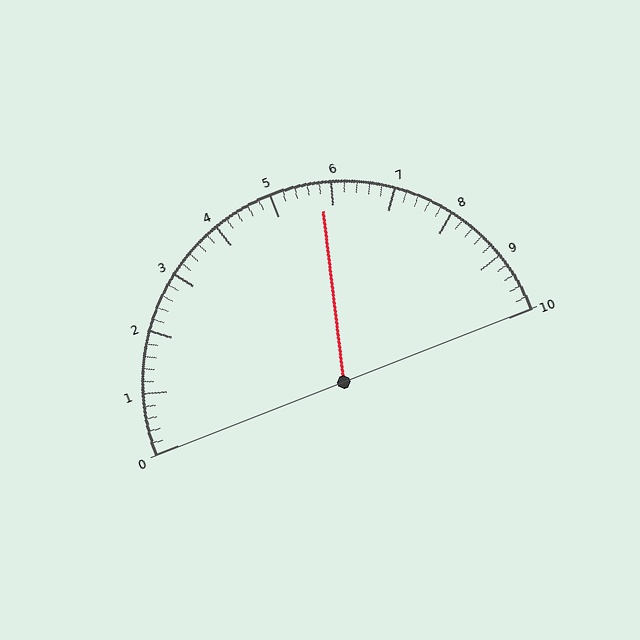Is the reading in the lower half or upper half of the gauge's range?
The reading is in the upper half of the range (0 to 10).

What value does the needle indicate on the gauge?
The needle indicates approximately 5.8.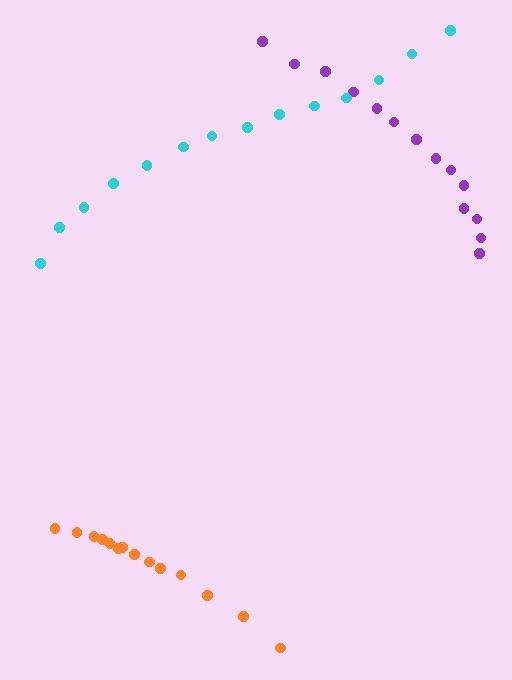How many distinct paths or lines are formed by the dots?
There are 3 distinct paths.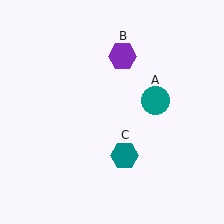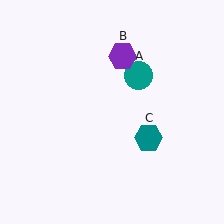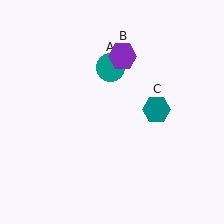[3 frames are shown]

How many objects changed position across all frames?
2 objects changed position: teal circle (object A), teal hexagon (object C).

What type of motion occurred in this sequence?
The teal circle (object A), teal hexagon (object C) rotated counterclockwise around the center of the scene.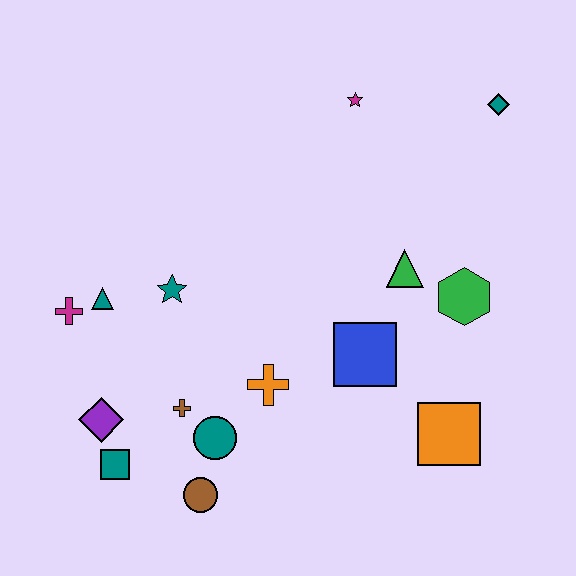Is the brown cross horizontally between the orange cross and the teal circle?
No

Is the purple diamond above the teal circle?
Yes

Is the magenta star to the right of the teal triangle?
Yes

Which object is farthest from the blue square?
The magenta cross is farthest from the blue square.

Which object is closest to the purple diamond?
The teal square is closest to the purple diamond.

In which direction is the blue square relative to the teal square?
The blue square is to the right of the teal square.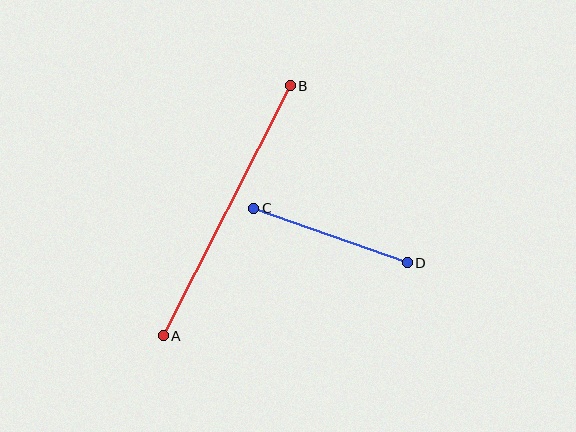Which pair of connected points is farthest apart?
Points A and B are farthest apart.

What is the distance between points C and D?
The distance is approximately 163 pixels.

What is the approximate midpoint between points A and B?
The midpoint is at approximately (227, 211) pixels.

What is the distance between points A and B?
The distance is approximately 280 pixels.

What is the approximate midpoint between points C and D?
The midpoint is at approximately (331, 236) pixels.